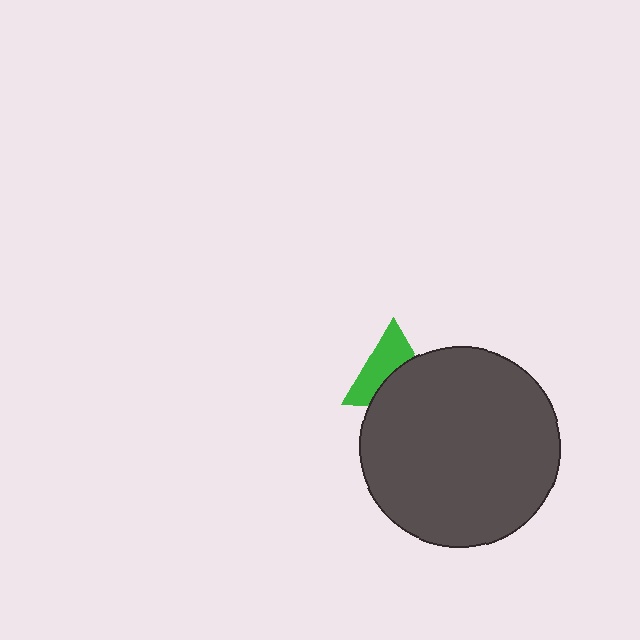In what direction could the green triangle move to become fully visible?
The green triangle could move up. That would shift it out from behind the dark gray circle entirely.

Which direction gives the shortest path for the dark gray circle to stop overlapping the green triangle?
Moving down gives the shortest separation.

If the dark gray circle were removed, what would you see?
You would see the complete green triangle.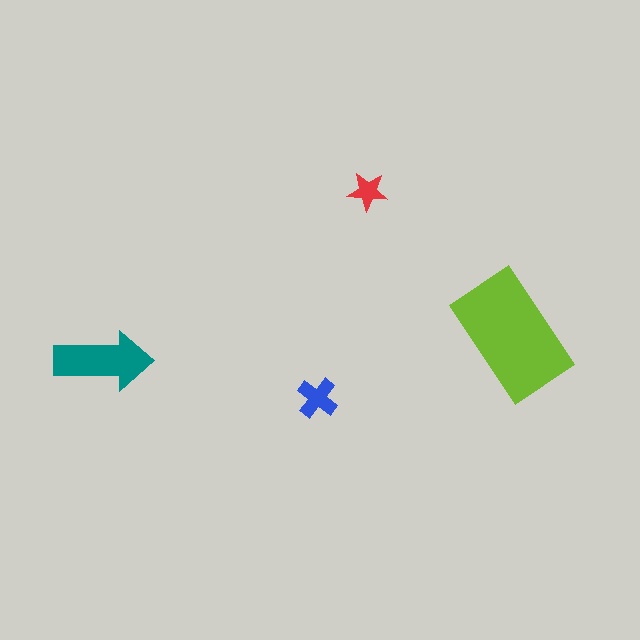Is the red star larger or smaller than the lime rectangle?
Smaller.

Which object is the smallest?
The red star.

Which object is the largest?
The lime rectangle.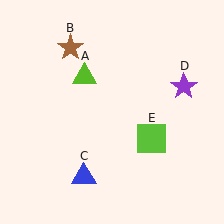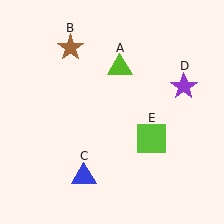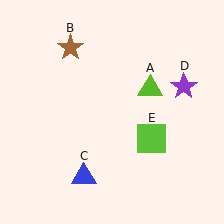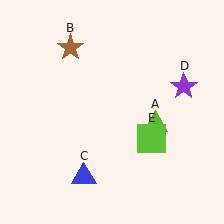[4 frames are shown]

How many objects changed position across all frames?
1 object changed position: lime triangle (object A).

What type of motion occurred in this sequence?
The lime triangle (object A) rotated clockwise around the center of the scene.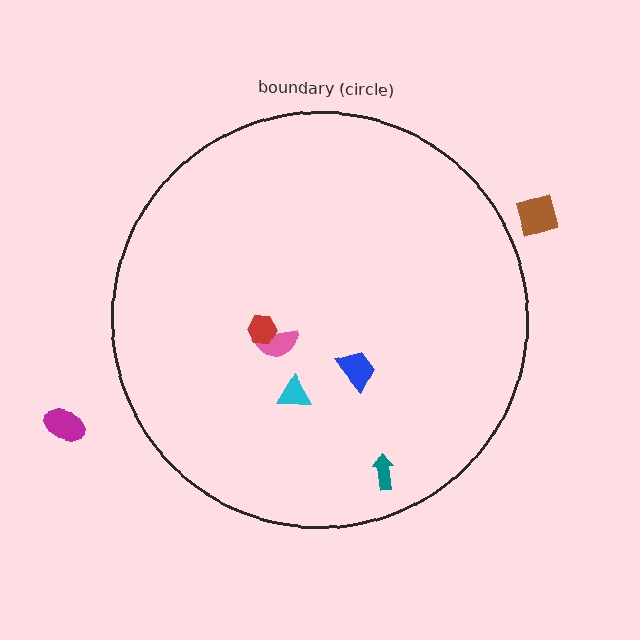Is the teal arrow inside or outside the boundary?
Inside.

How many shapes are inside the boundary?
5 inside, 2 outside.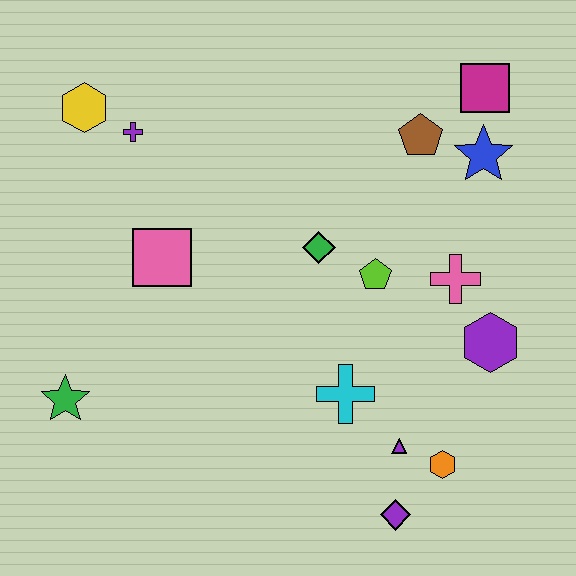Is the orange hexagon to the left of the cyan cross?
No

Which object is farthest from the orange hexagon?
The yellow hexagon is farthest from the orange hexagon.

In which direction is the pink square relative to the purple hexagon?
The pink square is to the left of the purple hexagon.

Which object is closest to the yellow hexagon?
The purple cross is closest to the yellow hexagon.